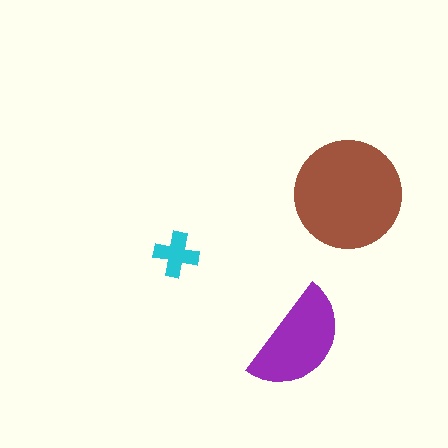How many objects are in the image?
There are 3 objects in the image.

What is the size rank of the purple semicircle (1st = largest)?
2nd.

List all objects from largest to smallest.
The brown circle, the purple semicircle, the cyan cross.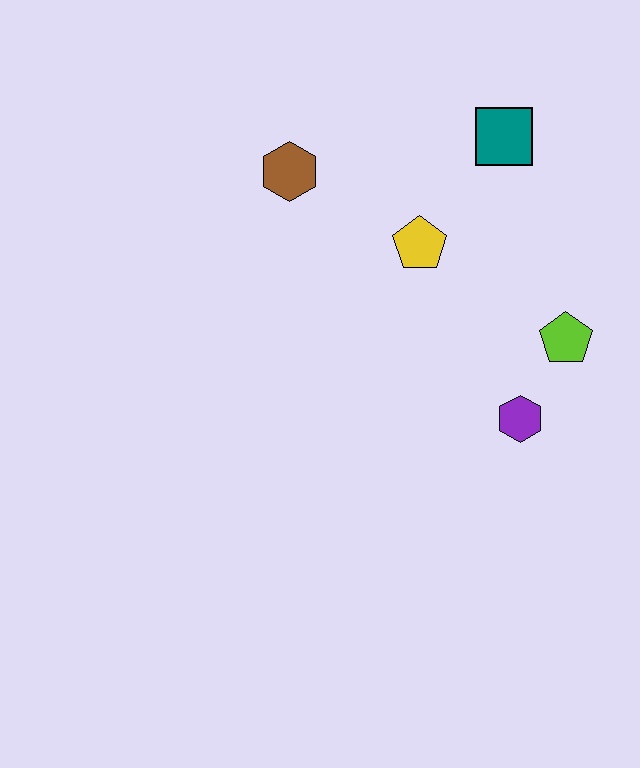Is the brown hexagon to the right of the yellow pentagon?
No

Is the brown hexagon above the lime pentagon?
Yes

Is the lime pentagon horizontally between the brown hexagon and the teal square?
No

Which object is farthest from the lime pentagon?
The brown hexagon is farthest from the lime pentagon.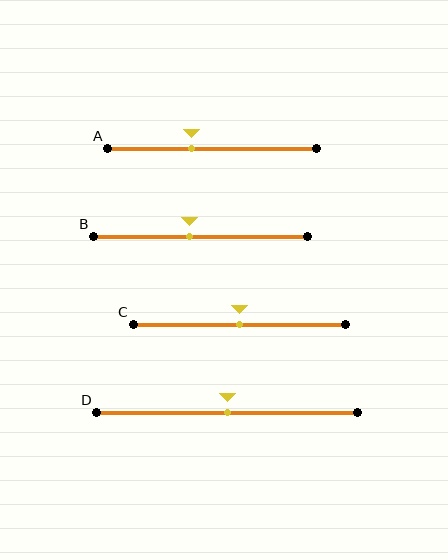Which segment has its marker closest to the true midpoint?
Segment C has its marker closest to the true midpoint.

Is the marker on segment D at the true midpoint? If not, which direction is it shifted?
Yes, the marker on segment D is at the true midpoint.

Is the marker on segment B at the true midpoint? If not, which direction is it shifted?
No, the marker on segment B is shifted to the left by about 5% of the segment length.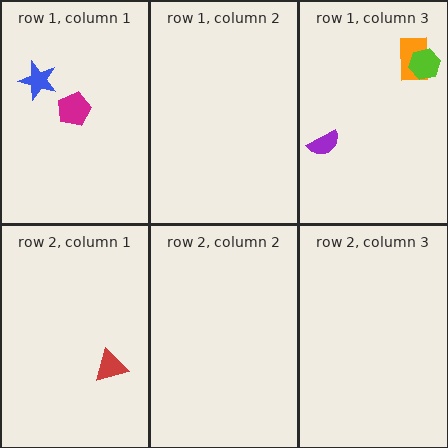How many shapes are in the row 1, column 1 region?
2.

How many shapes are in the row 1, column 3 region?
3.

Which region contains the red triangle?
The row 2, column 1 region.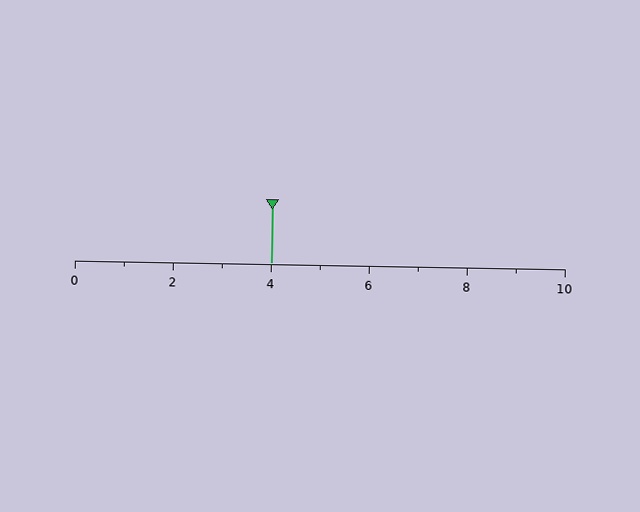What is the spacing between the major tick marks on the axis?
The major ticks are spaced 2 apart.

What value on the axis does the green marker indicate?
The marker indicates approximately 4.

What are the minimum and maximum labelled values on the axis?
The axis runs from 0 to 10.